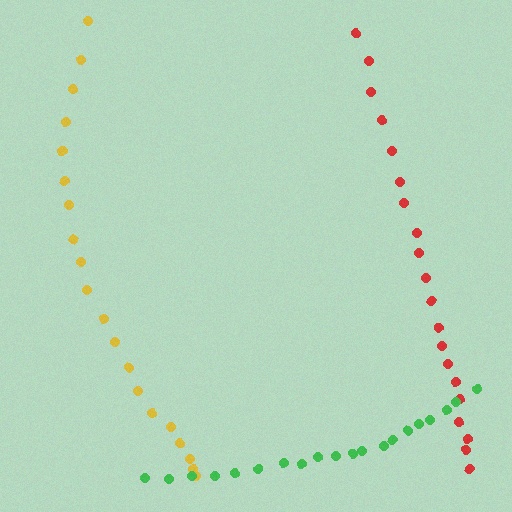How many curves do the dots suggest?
There are 3 distinct paths.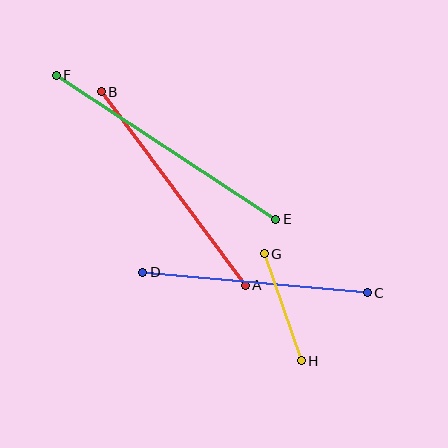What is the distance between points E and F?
The distance is approximately 263 pixels.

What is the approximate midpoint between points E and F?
The midpoint is at approximately (166, 147) pixels.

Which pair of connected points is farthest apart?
Points E and F are farthest apart.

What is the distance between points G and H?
The distance is approximately 113 pixels.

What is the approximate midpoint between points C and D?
The midpoint is at approximately (255, 282) pixels.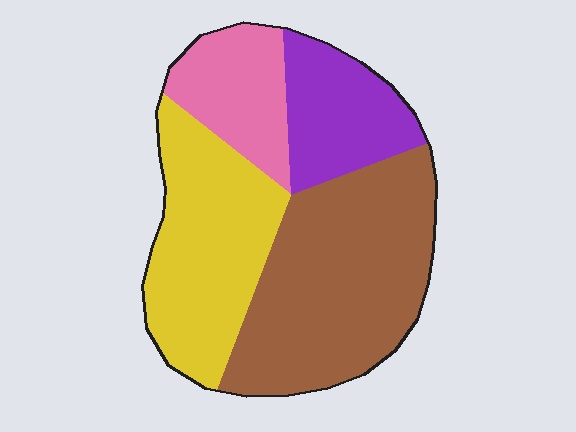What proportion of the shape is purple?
Purple takes up about one sixth (1/6) of the shape.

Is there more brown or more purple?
Brown.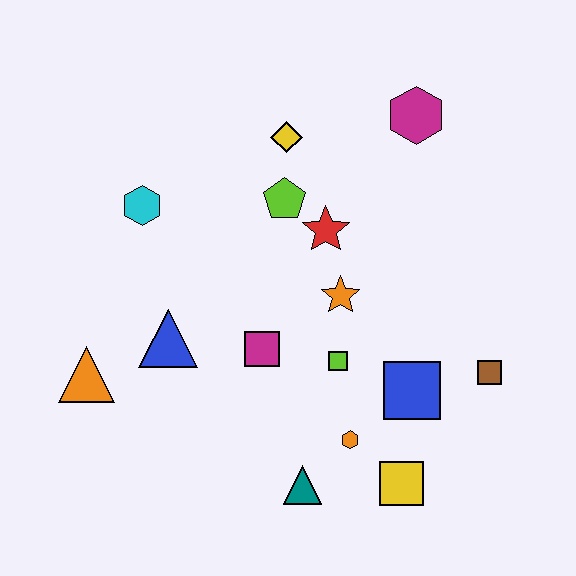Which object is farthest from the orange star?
The orange triangle is farthest from the orange star.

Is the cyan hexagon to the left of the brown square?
Yes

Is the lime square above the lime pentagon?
No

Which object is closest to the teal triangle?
The orange hexagon is closest to the teal triangle.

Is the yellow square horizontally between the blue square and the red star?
Yes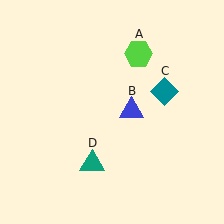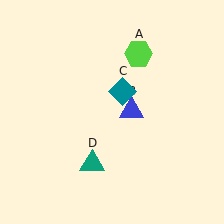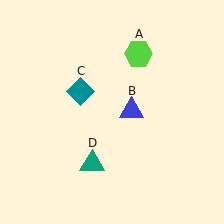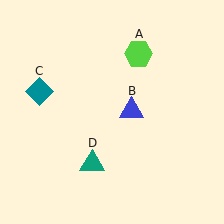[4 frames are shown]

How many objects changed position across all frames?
1 object changed position: teal diamond (object C).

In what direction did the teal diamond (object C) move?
The teal diamond (object C) moved left.